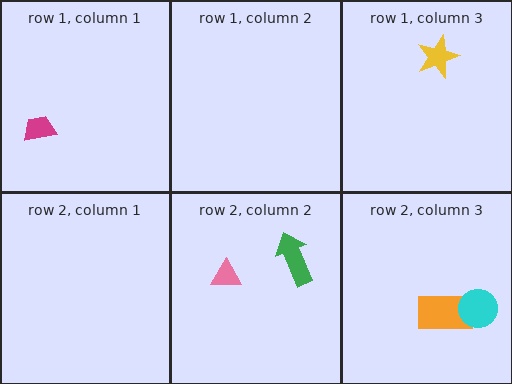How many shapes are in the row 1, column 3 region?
1.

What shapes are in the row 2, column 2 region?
The green arrow, the pink triangle.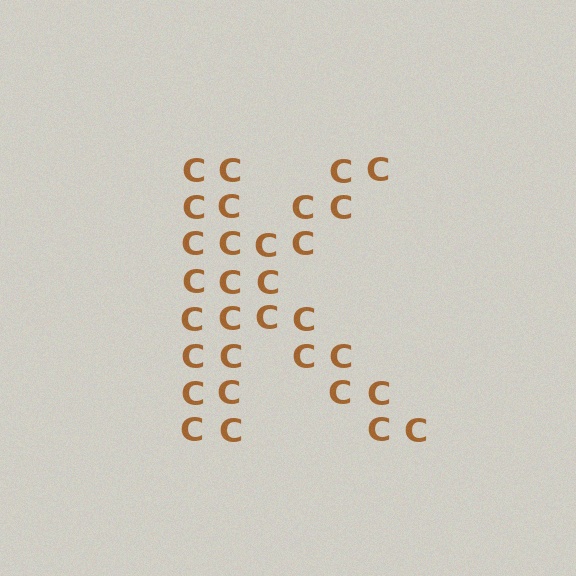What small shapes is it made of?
It is made of small letter C's.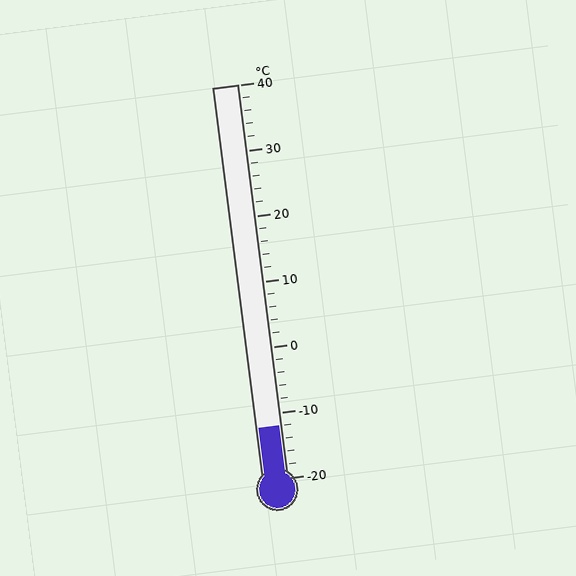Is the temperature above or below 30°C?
The temperature is below 30°C.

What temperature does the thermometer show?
The thermometer shows approximately -12°C.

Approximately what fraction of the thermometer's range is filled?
The thermometer is filled to approximately 15% of its range.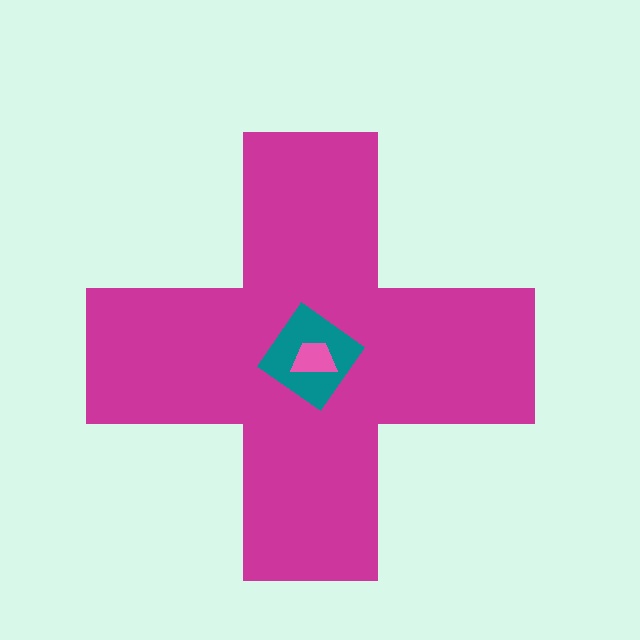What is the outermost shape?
The magenta cross.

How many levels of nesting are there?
3.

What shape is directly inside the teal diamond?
The pink trapezoid.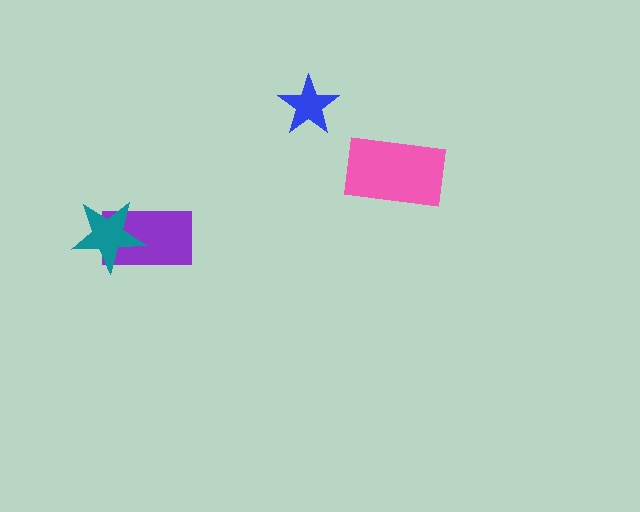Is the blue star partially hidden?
No, no other shape covers it.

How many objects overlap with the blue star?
0 objects overlap with the blue star.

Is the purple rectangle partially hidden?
Yes, it is partially covered by another shape.